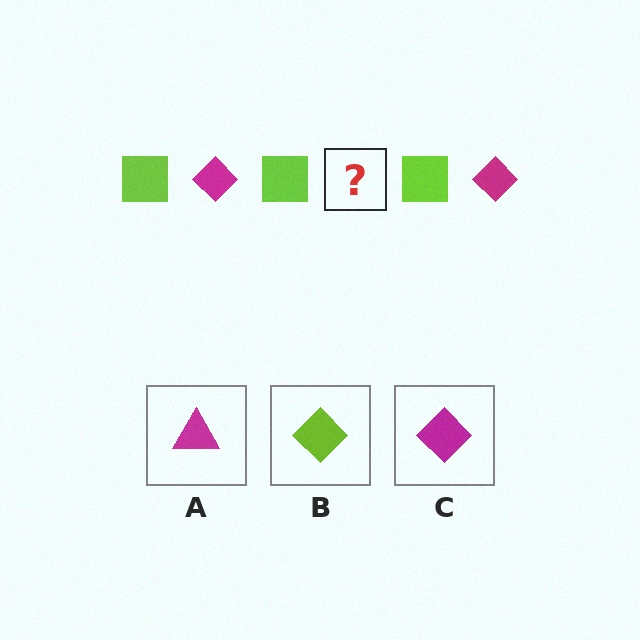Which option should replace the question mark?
Option C.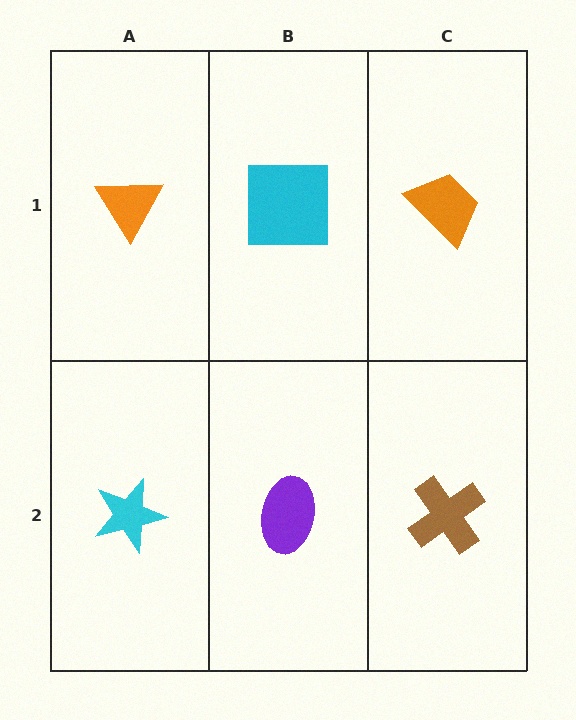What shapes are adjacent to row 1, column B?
A purple ellipse (row 2, column B), an orange triangle (row 1, column A), an orange trapezoid (row 1, column C).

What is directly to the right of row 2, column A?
A purple ellipse.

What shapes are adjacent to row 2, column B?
A cyan square (row 1, column B), a cyan star (row 2, column A), a brown cross (row 2, column C).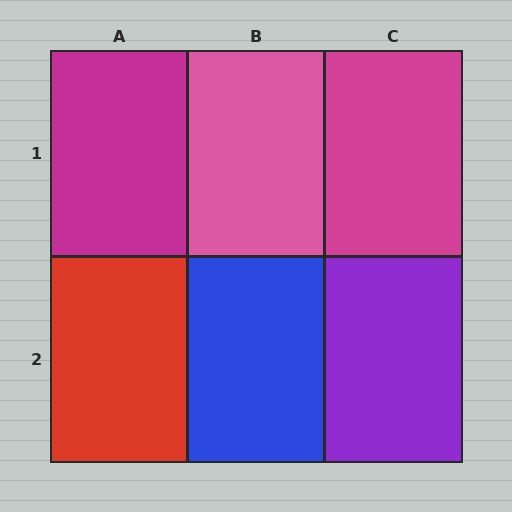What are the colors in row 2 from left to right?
Red, blue, purple.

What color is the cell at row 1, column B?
Pink.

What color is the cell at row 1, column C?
Magenta.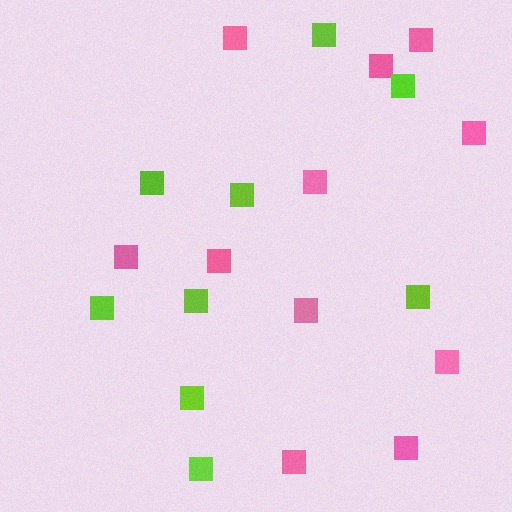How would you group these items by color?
There are 2 groups: one group of pink squares (11) and one group of lime squares (9).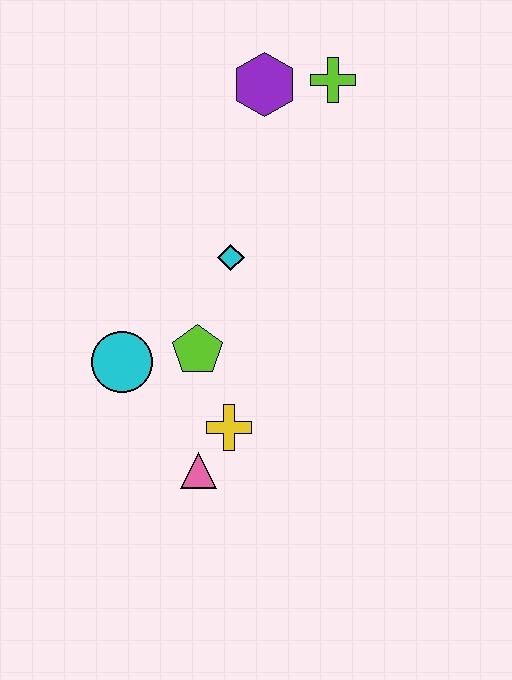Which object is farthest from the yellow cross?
The lime cross is farthest from the yellow cross.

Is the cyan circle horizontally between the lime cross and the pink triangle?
No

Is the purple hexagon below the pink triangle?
No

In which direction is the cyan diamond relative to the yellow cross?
The cyan diamond is above the yellow cross.